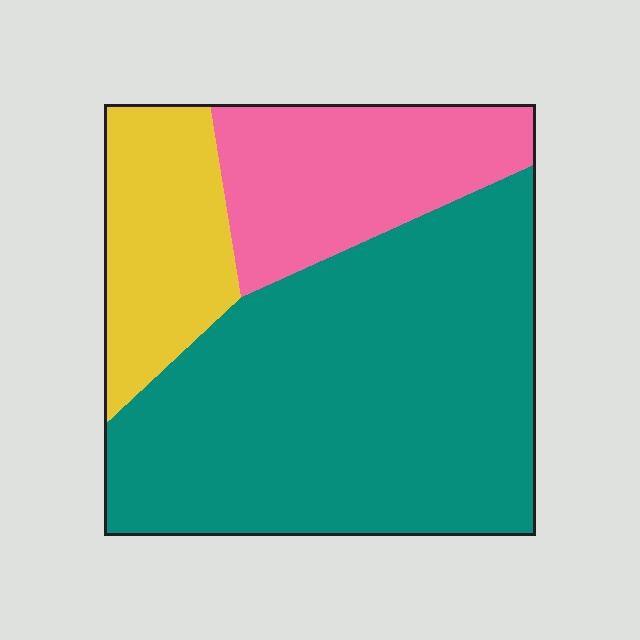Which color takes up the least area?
Yellow, at roughly 15%.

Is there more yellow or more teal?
Teal.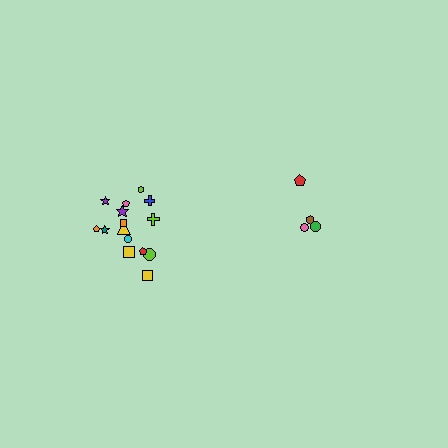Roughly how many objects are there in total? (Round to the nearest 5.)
Roughly 20 objects in total.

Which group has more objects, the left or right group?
The left group.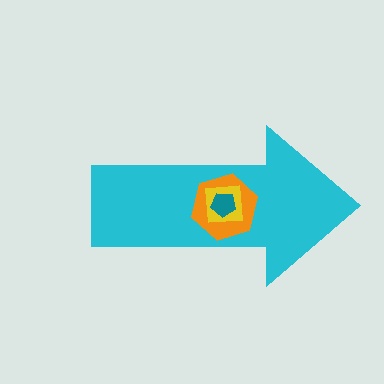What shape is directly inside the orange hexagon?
The yellow square.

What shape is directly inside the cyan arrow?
The orange hexagon.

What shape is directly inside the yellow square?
The teal pentagon.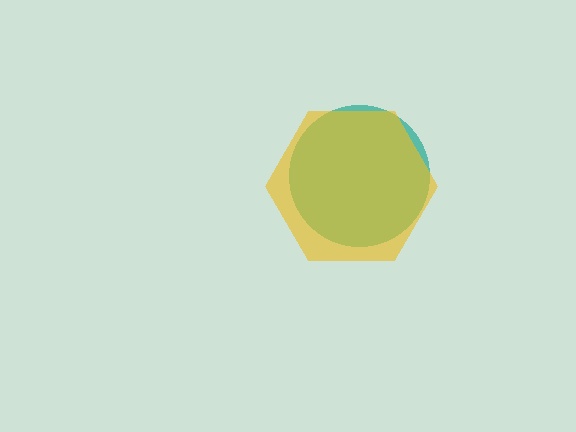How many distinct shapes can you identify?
There are 2 distinct shapes: a teal circle, a yellow hexagon.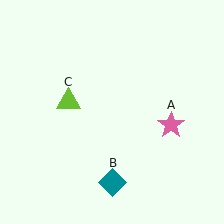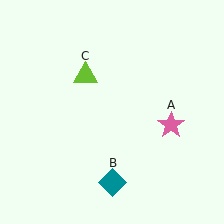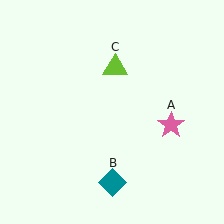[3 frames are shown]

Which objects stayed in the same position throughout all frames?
Pink star (object A) and teal diamond (object B) remained stationary.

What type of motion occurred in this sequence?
The lime triangle (object C) rotated clockwise around the center of the scene.